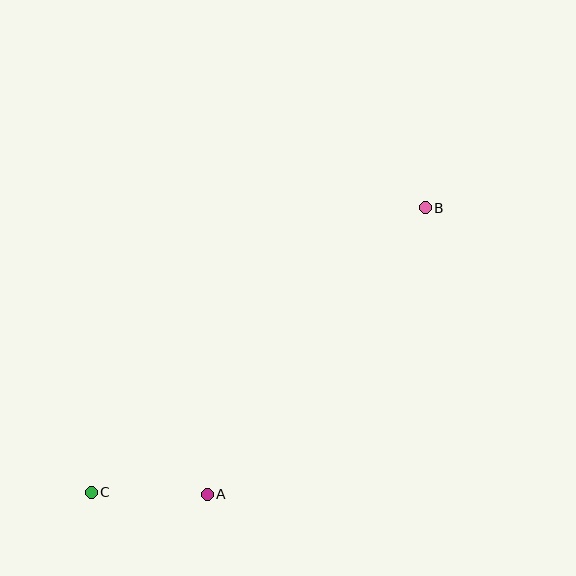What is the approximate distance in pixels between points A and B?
The distance between A and B is approximately 360 pixels.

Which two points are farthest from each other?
Points B and C are farthest from each other.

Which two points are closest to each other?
Points A and C are closest to each other.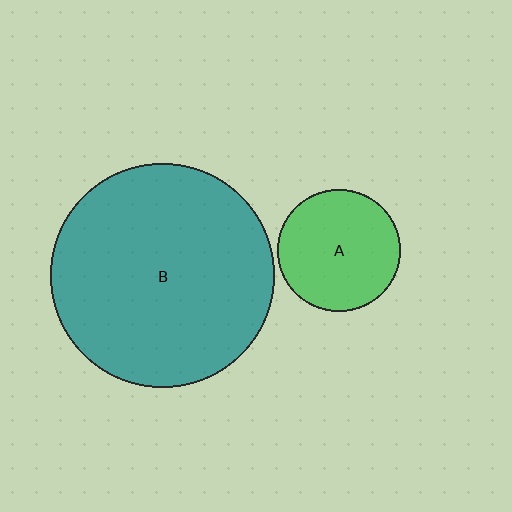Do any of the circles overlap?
No, none of the circles overlap.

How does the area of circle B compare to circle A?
Approximately 3.4 times.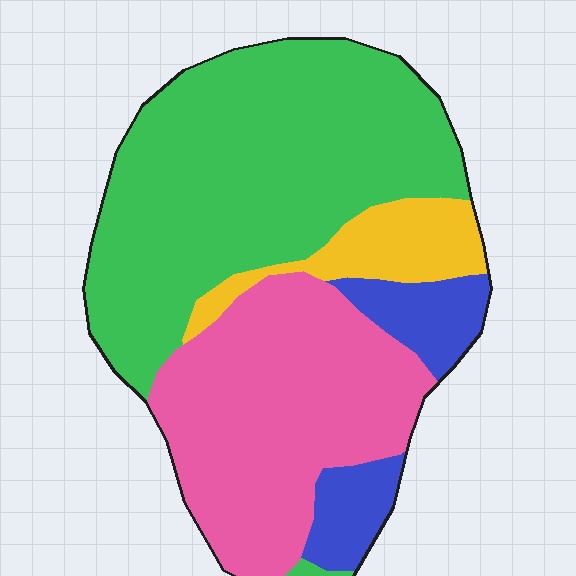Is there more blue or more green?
Green.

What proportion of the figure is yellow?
Yellow covers roughly 10% of the figure.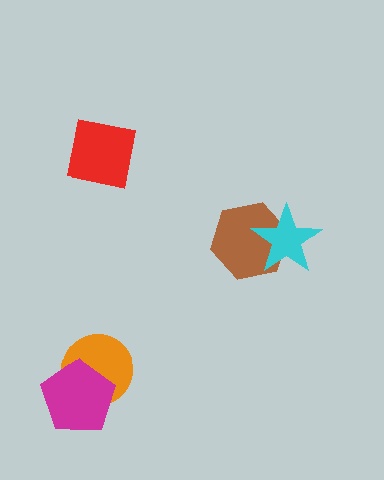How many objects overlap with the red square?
0 objects overlap with the red square.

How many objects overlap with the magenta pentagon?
1 object overlaps with the magenta pentagon.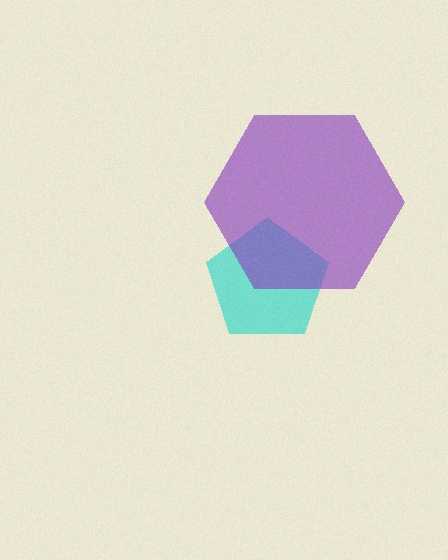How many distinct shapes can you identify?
There are 2 distinct shapes: a cyan pentagon, a purple hexagon.